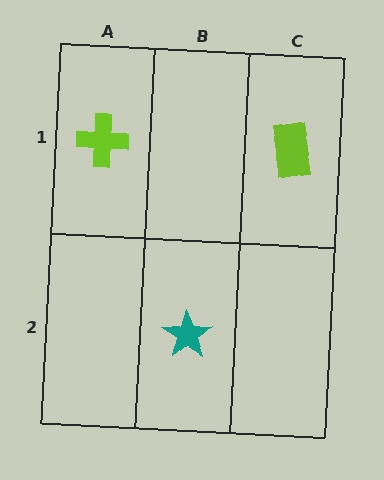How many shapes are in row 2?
1 shape.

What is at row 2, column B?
A teal star.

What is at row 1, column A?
A lime cross.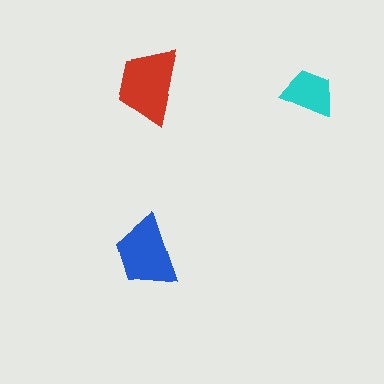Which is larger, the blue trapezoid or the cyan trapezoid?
The blue one.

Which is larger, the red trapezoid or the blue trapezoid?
The red one.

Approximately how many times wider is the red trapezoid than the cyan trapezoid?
About 1.5 times wider.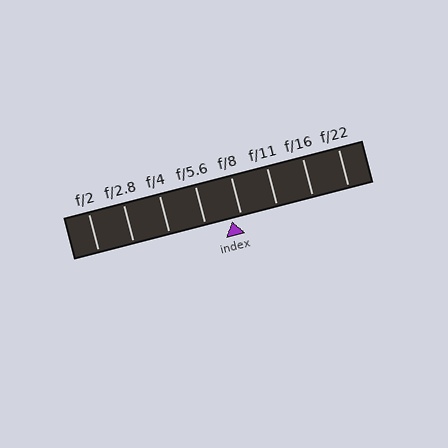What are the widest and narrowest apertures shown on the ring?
The widest aperture shown is f/2 and the narrowest is f/22.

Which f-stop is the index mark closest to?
The index mark is closest to f/8.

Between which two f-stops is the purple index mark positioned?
The index mark is between f/5.6 and f/8.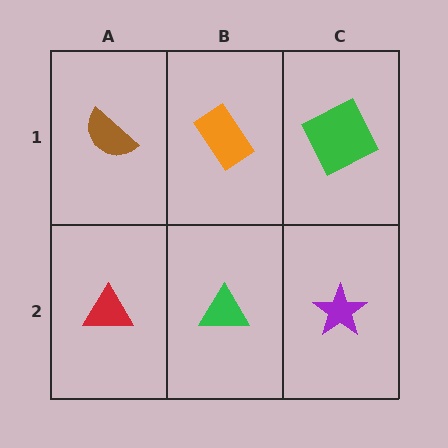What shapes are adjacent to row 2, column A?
A brown semicircle (row 1, column A), a green triangle (row 2, column B).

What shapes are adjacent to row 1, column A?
A red triangle (row 2, column A), an orange rectangle (row 1, column B).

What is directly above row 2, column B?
An orange rectangle.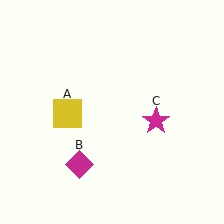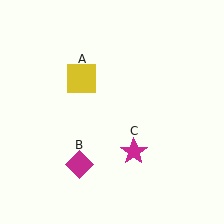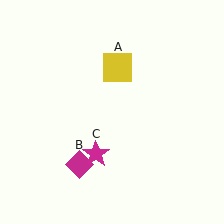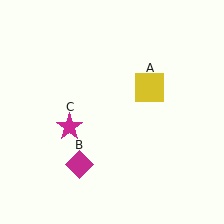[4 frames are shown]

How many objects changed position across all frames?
2 objects changed position: yellow square (object A), magenta star (object C).